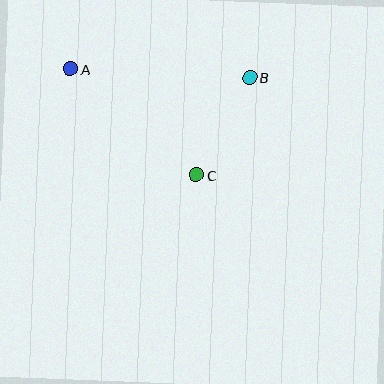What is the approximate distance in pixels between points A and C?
The distance between A and C is approximately 165 pixels.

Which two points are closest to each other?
Points B and C are closest to each other.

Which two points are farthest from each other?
Points A and B are farthest from each other.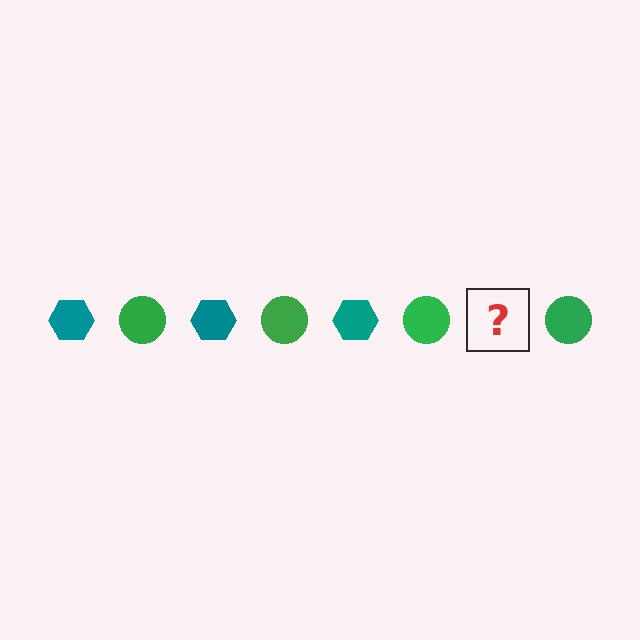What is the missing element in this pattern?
The missing element is a teal hexagon.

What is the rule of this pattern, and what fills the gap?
The rule is that the pattern alternates between teal hexagon and green circle. The gap should be filled with a teal hexagon.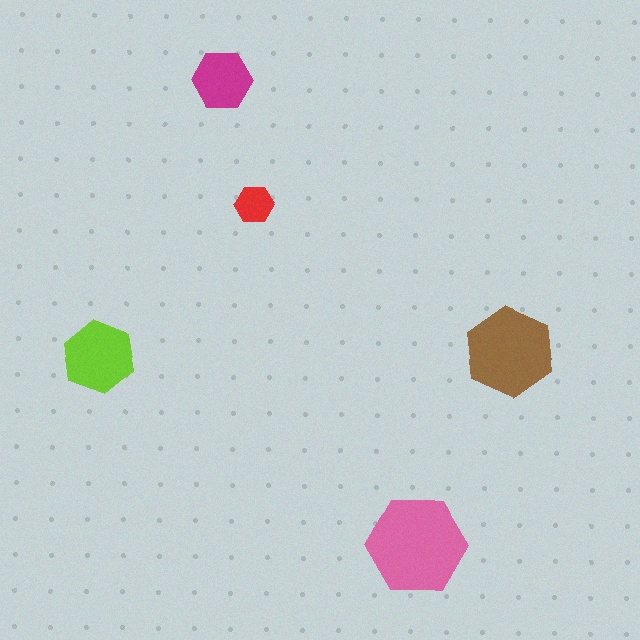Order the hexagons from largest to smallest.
the pink one, the brown one, the lime one, the magenta one, the red one.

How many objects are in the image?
There are 5 objects in the image.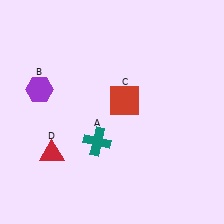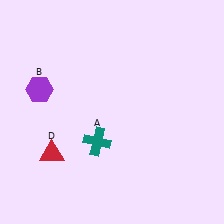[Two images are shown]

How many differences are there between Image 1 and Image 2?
There is 1 difference between the two images.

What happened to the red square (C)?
The red square (C) was removed in Image 2. It was in the top-right area of Image 1.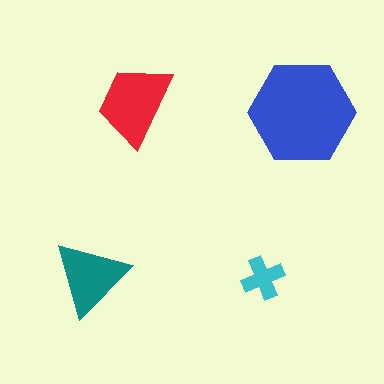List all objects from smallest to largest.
The cyan cross, the teal triangle, the red trapezoid, the blue hexagon.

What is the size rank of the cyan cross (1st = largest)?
4th.